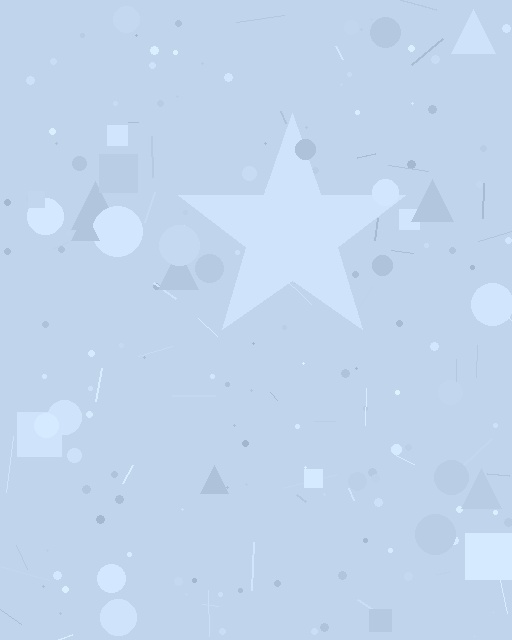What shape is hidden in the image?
A star is hidden in the image.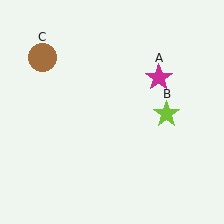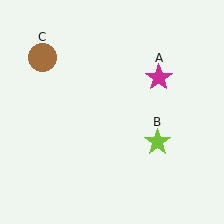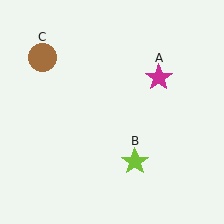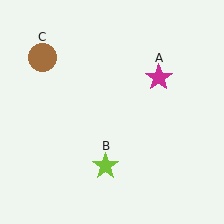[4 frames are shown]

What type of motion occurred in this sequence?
The lime star (object B) rotated clockwise around the center of the scene.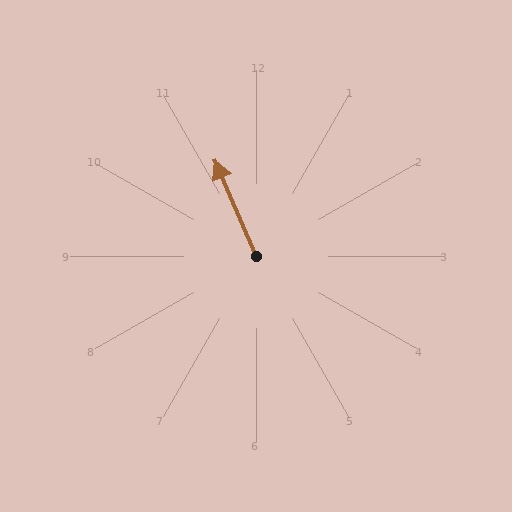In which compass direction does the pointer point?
Northwest.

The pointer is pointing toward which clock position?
Roughly 11 o'clock.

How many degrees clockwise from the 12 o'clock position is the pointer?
Approximately 337 degrees.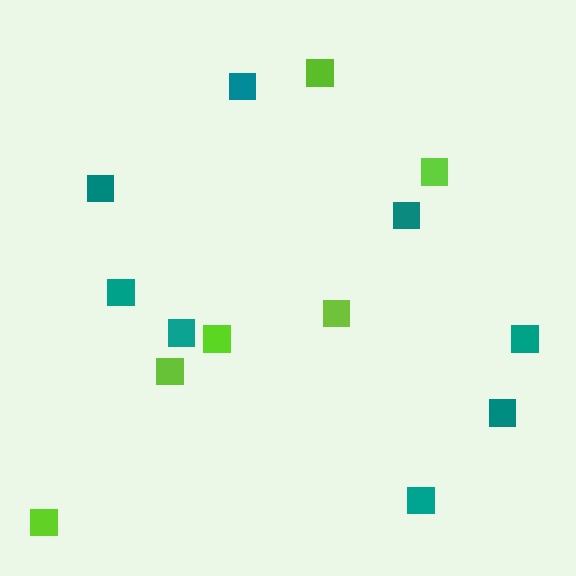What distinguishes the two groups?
There are 2 groups: one group of lime squares (6) and one group of teal squares (8).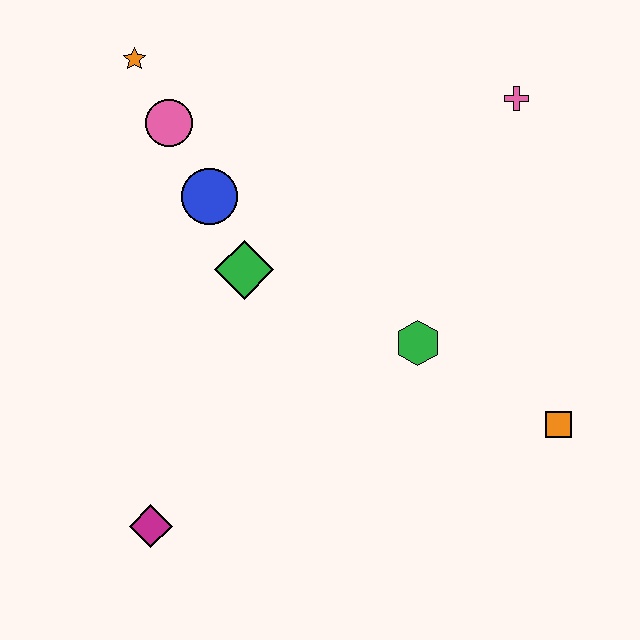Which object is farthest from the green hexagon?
The orange star is farthest from the green hexagon.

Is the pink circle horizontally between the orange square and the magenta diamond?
Yes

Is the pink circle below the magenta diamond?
No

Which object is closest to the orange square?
The green hexagon is closest to the orange square.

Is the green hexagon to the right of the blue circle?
Yes